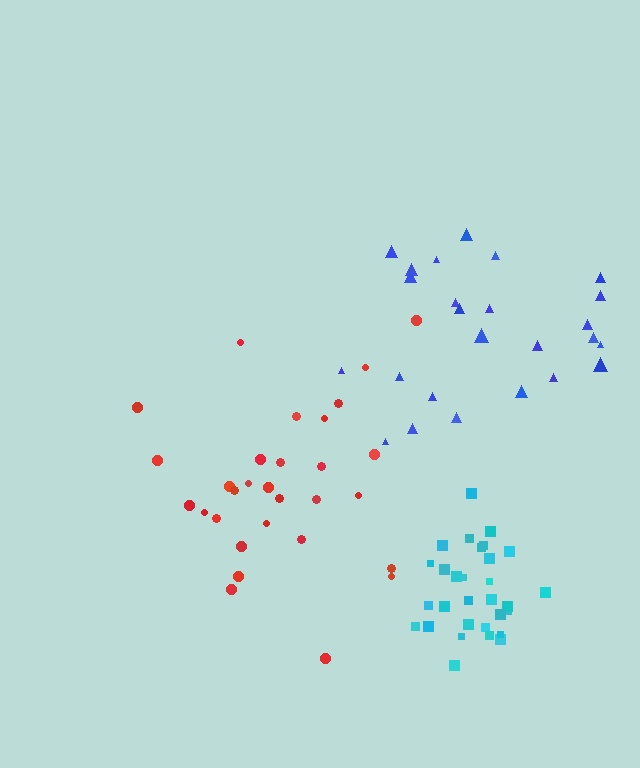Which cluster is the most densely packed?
Cyan.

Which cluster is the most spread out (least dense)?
Blue.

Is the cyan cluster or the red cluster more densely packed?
Cyan.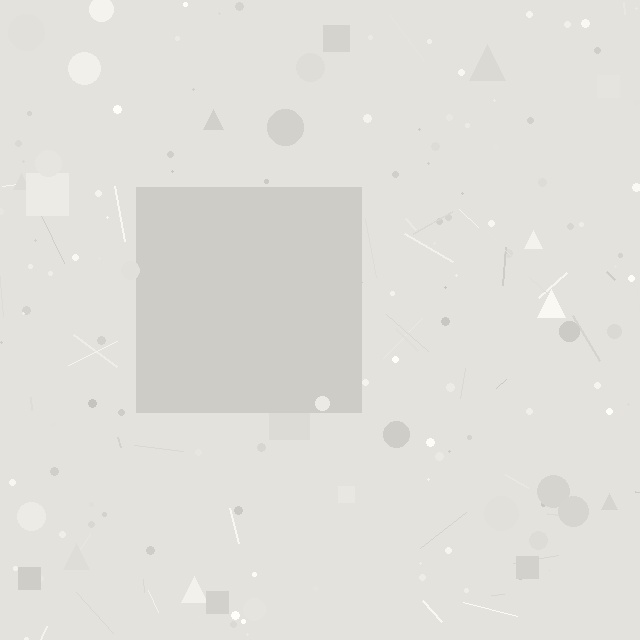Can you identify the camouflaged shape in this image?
The camouflaged shape is a square.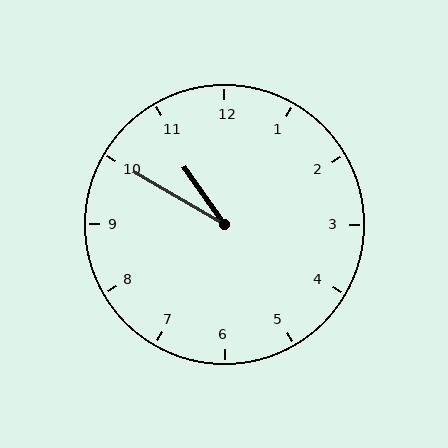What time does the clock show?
10:50.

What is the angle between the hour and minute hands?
Approximately 25 degrees.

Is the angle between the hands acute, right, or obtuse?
It is acute.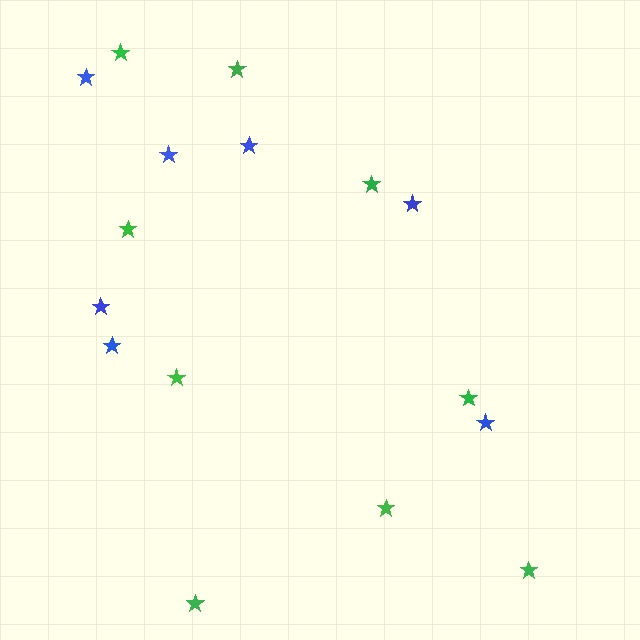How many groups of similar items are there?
There are 2 groups: one group of green stars (9) and one group of blue stars (7).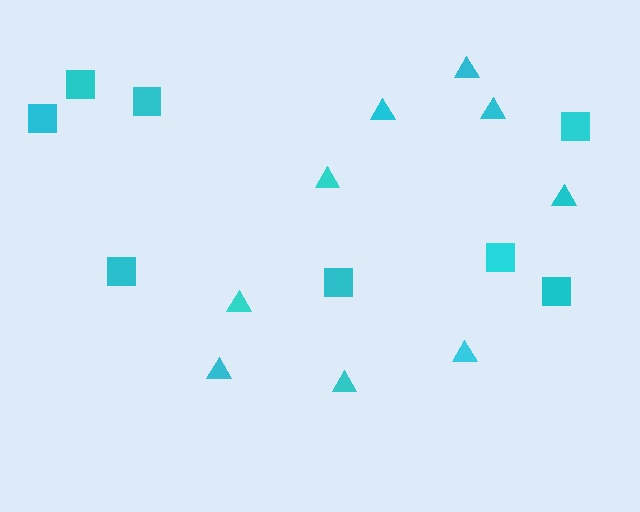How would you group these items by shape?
There are 2 groups: one group of triangles (9) and one group of squares (8).